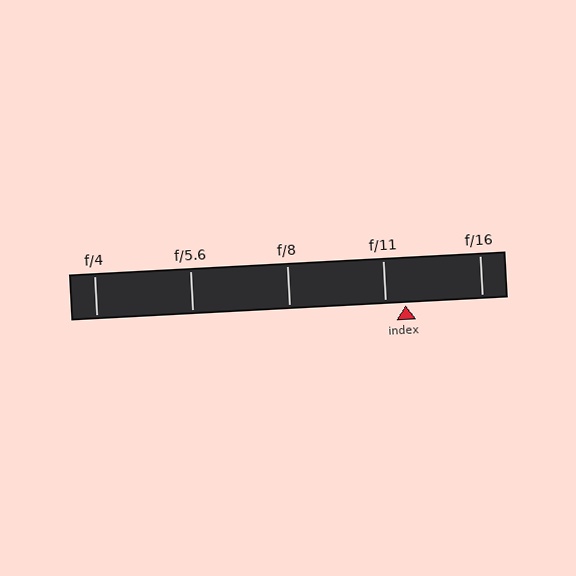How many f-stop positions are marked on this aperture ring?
There are 5 f-stop positions marked.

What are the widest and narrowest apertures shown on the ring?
The widest aperture shown is f/4 and the narrowest is f/16.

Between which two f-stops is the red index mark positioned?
The index mark is between f/11 and f/16.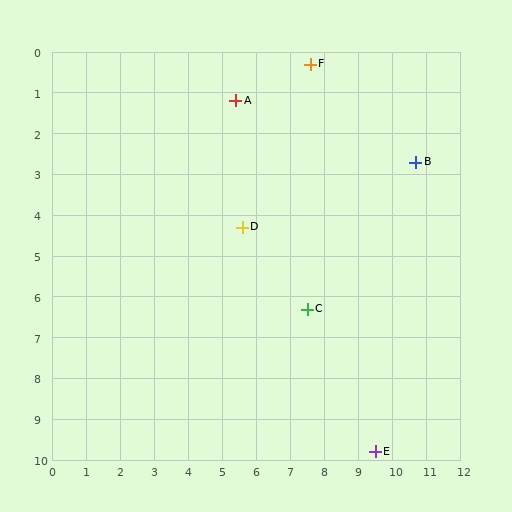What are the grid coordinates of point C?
Point C is at approximately (7.5, 6.3).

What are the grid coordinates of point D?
Point D is at approximately (5.6, 4.3).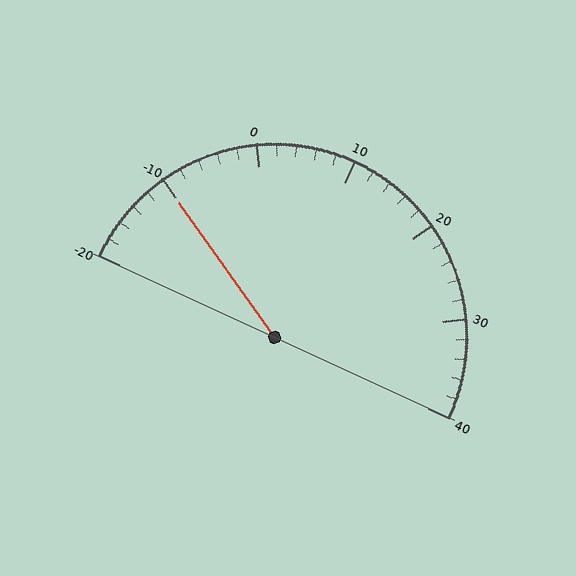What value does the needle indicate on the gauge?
The needle indicates approximately -10.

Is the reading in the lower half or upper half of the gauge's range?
The reading is in the lower half of the range (-20 to 40).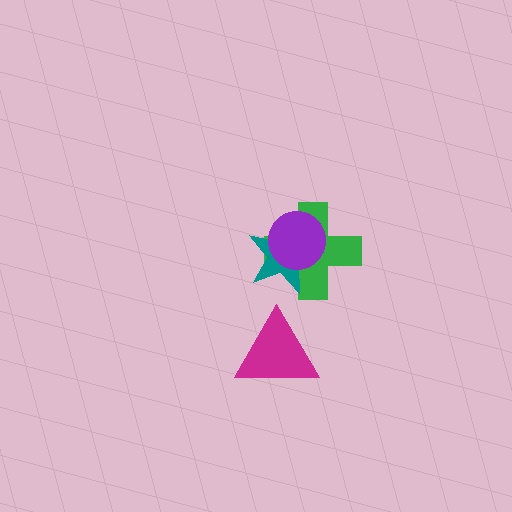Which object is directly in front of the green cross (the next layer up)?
The teal star is directly in front of the green cross.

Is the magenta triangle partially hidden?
No, no other shape covers it.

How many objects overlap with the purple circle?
2 objects overlap with the purple circle.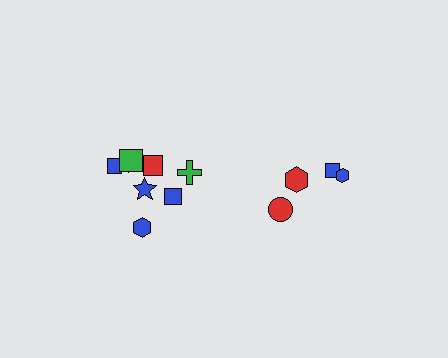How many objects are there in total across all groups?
There are 12 objects.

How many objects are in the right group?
There are 4 objects.